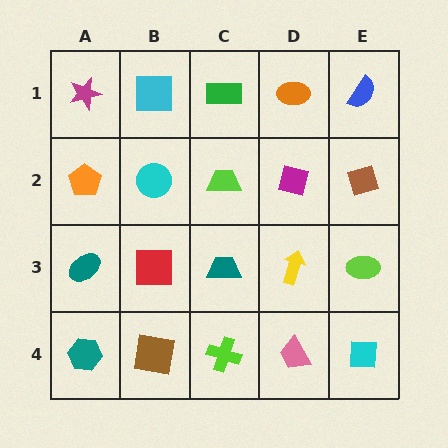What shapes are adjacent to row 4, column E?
A lime ellipse (row 3, column E), a pink trapezoid (row 4, column D).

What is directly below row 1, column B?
A cyan circle.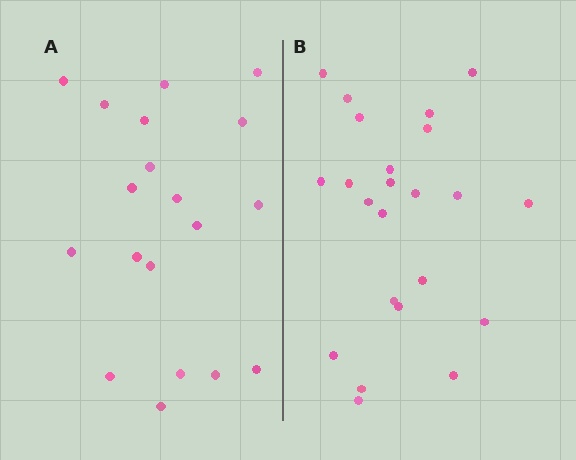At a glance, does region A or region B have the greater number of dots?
Region B (the right region) has more dots.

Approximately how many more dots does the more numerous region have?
Region B has about 4 more dots than region A.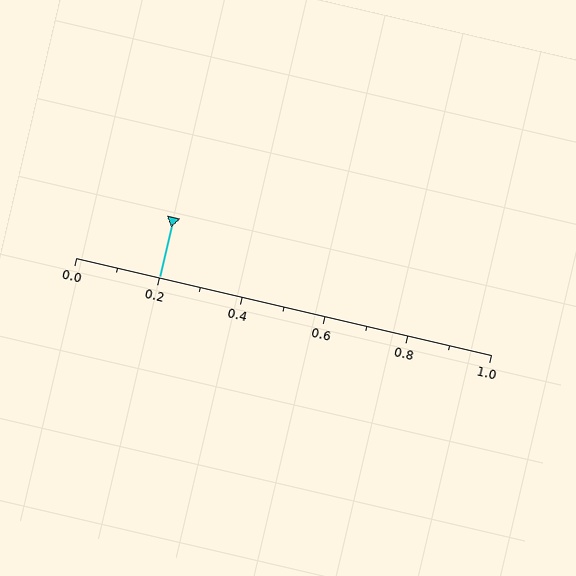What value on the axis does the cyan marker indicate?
The marker indicates approximately 0.2.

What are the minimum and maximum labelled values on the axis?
The axis runs from 0.0 to 1.0.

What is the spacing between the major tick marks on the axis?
The major ticks are spaced 0.2 apart.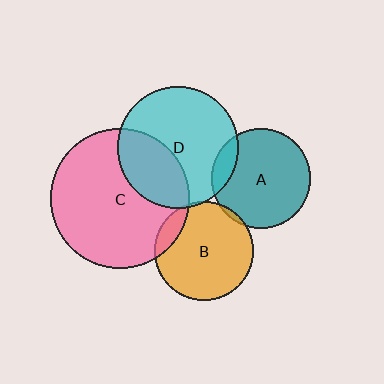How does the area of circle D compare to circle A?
Approximately 1.5 times.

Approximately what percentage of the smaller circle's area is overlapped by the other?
Approximately 5%.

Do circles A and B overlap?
Yes.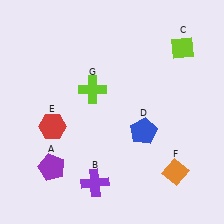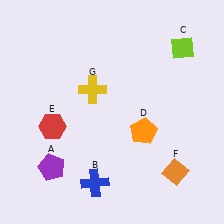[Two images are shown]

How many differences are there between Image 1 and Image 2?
There are 3 differences between the two images.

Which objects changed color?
B changed from purple to blue. D changed from blue to orange. G changed from lime to yellow.